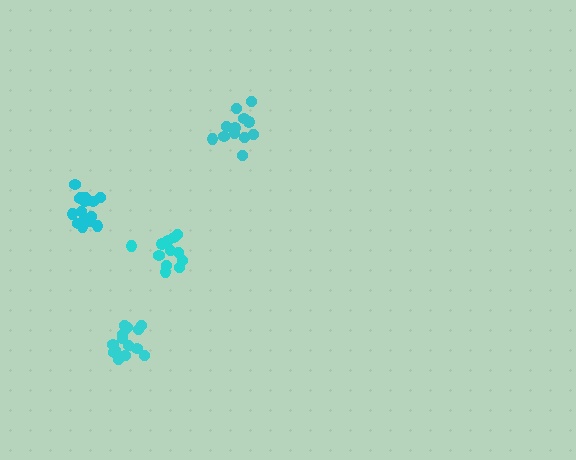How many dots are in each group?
Group 1: 12 dots, Group 2: 16 dots, Group 3: 13 dots, Group 4: 16 dots (57 total).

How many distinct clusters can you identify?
There are 4 distinct clusters.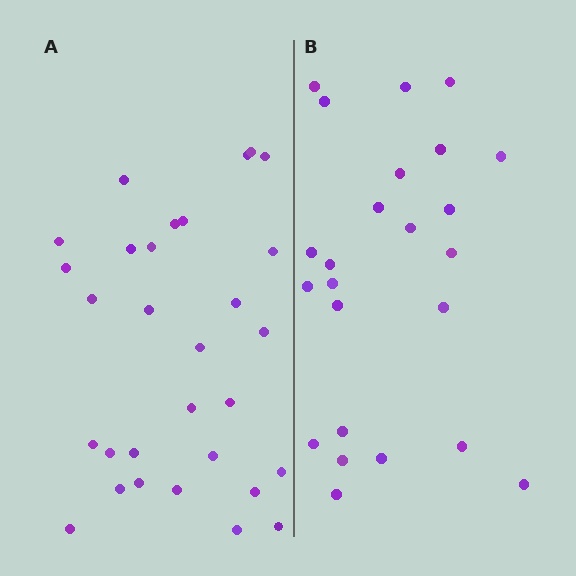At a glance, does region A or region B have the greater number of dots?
Region A (the left region) has more dots.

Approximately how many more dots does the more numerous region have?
Region A has about 6 more dots than region B.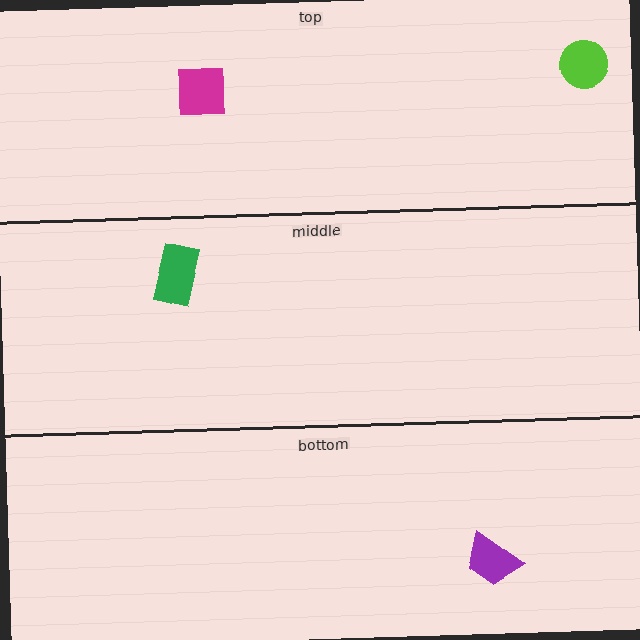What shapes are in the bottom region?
The purple trapezoid.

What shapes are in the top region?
The lime circle, the magenta square.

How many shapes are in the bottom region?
1.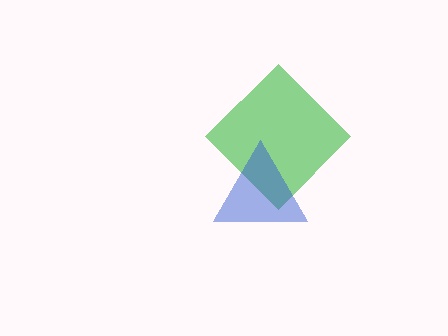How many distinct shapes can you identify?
There are 2 distinct shapes: a green diamond, a blue triangle.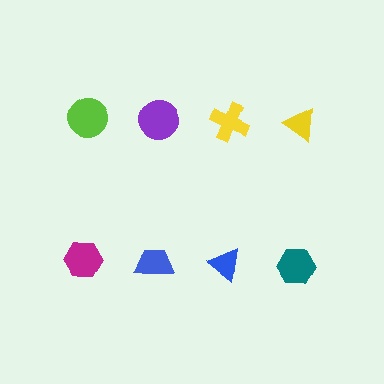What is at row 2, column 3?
A blue triangle.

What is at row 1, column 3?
A yellow cross.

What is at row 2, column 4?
A teal hexagon.